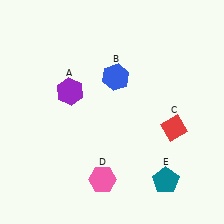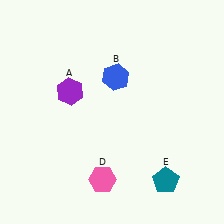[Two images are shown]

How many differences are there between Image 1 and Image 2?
There is 1 difference between the two images.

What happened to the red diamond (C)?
The red diamond (C) was removed in Image 2. It was in the bottom-right area of Image 1.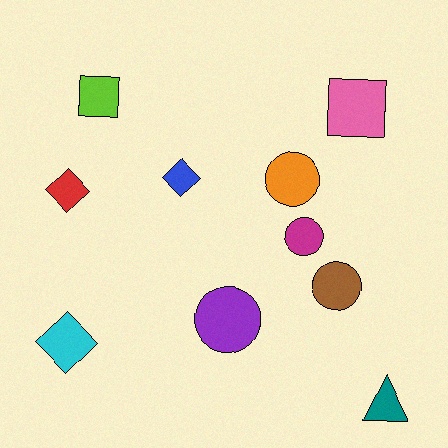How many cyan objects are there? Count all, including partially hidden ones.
There is 1 cyan object.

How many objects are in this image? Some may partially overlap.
There are 10 objects.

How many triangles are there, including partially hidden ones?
There is 1 triangle.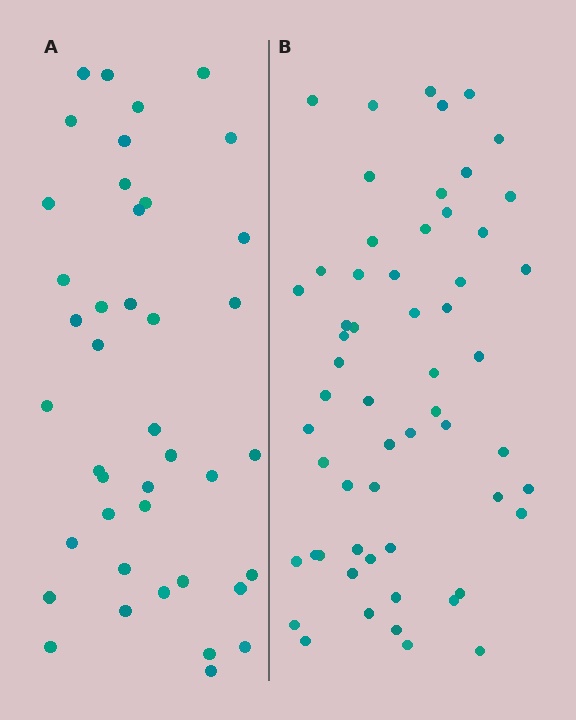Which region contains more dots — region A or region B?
Region B (the right region) has more dots.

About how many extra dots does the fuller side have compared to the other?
Region B has approximately 15 more dots than region A.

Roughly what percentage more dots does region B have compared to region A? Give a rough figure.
About 40% more.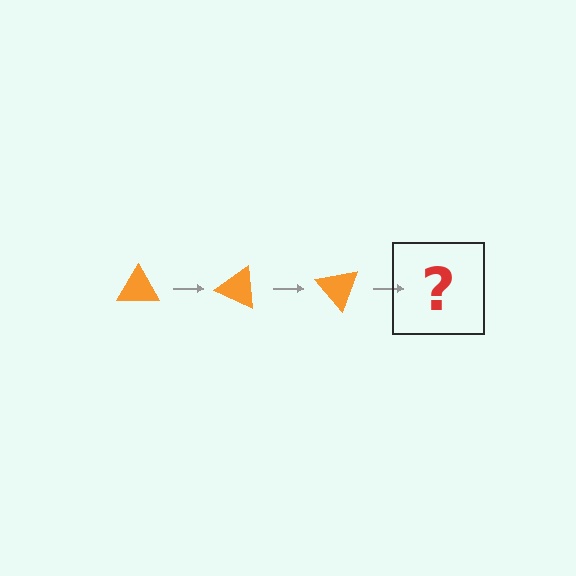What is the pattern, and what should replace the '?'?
The pattern is that the triangle rotates 25 degrees each step. The '?' should be an orange triangle rotated 75 degrees.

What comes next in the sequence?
The next element should be an orange triangle rotated 75 degrees.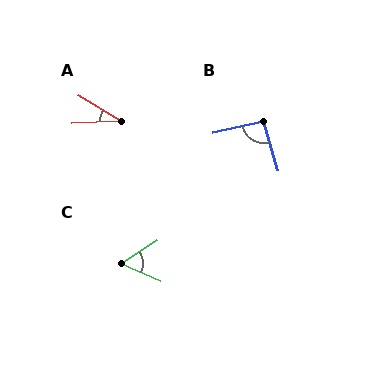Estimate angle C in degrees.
Approximately 57 degrees.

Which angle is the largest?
B, at approximately 94 degrees.